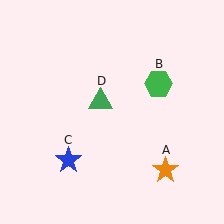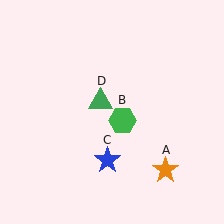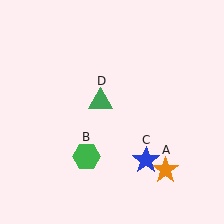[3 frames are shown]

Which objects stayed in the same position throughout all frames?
Orange star (object A) and green triangle (object D) remained stationary.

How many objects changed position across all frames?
2 objects changed position: green hexagon (object B), blue star (object C).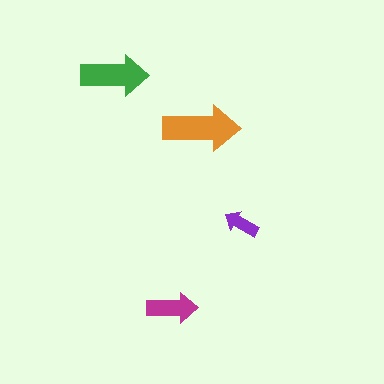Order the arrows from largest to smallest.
the orange one, the green one, the magenta one, the purple one.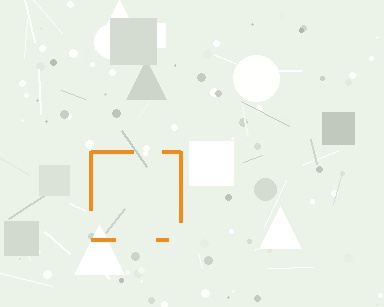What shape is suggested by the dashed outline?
The dashed outline suggests a square.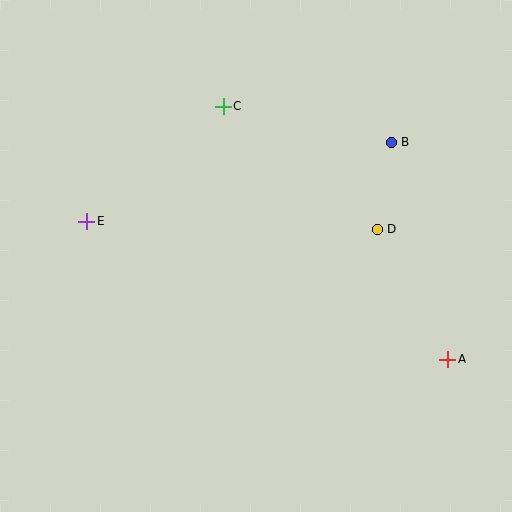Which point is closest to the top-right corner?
Point B is closest to the top-right corner.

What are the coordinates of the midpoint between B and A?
The midpoint between B and A is at (419, 251).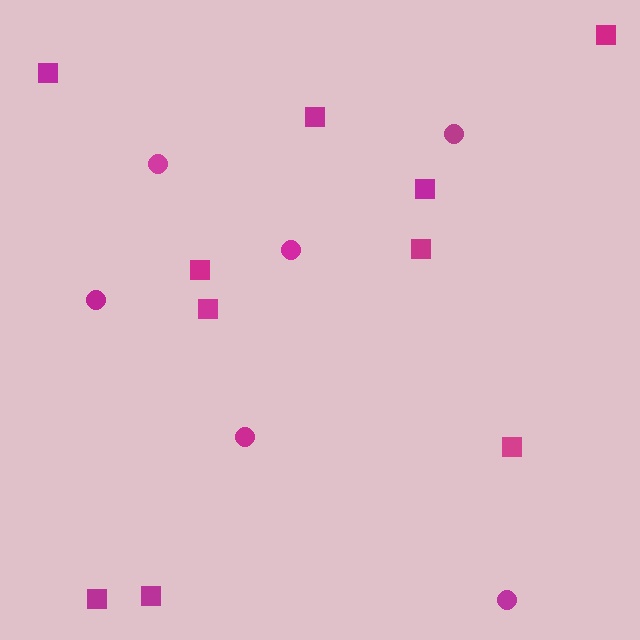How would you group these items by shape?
There are 2 groups: one group of circles (6) and one group of squares (10).